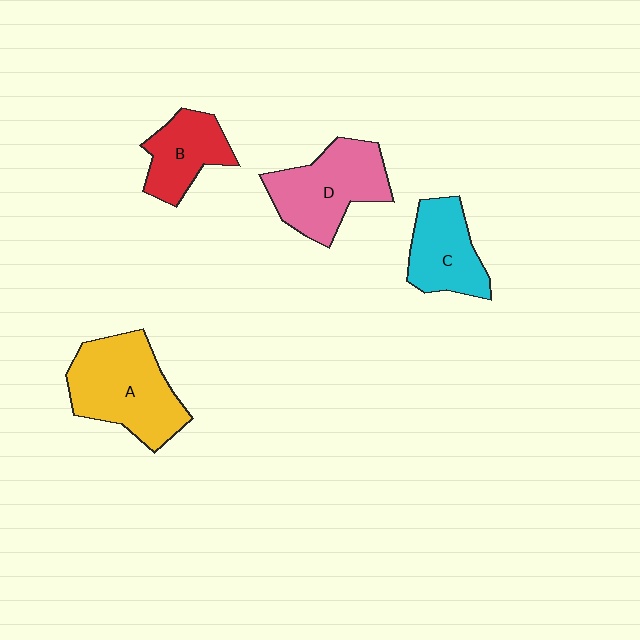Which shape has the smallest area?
Shape B (red).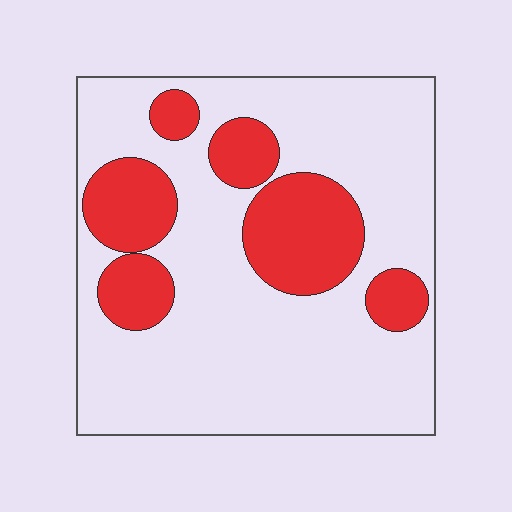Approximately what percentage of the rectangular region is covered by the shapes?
Approximately 25%.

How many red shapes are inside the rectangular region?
6.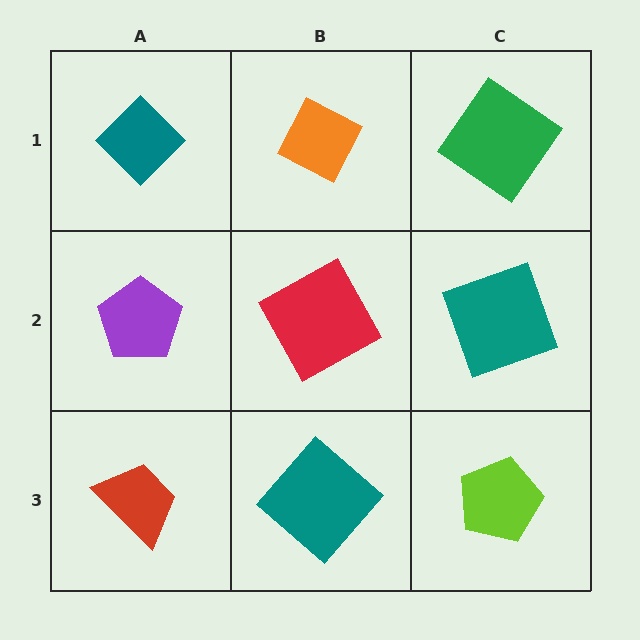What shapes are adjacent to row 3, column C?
A teal square (row 2, column C), a teal diamond (row 3, column B).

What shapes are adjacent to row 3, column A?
A purple pentagon (row 2, column A), a teal diamond (row 3, column B).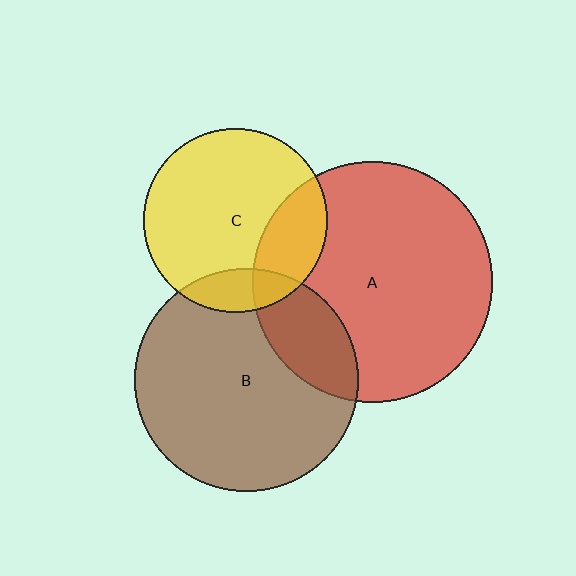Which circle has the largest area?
Circle A (red).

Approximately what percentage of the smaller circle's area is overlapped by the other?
Approximately 20%.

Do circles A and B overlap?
Yes.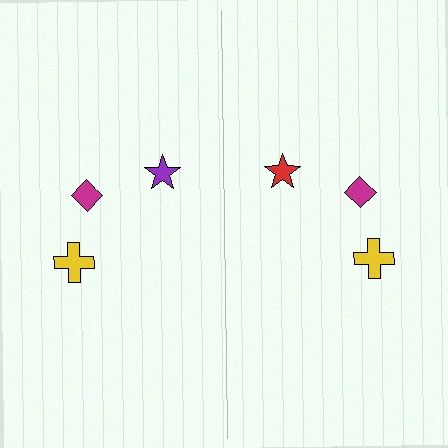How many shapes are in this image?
There are 6 shapes in this image.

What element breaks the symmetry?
The red star on the right side breaks the symmetry — its mirror counterpart is purple.